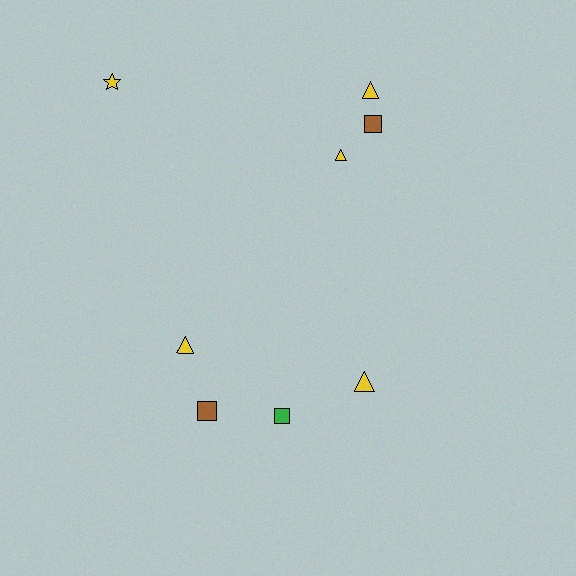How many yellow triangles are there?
There are 4 yellow triangles.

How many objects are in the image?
There are 8 objects.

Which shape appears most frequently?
Triangle, with 4 objects.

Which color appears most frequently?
Yellow, with 5 objects.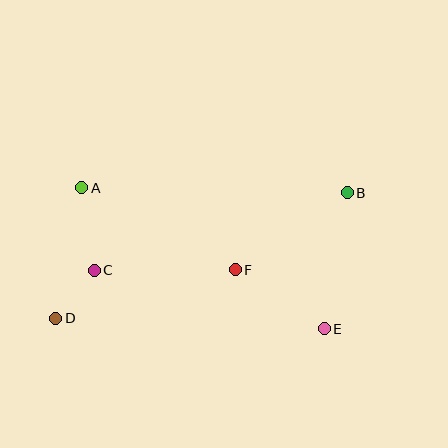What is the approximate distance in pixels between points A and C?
The distance between A and C is approximately 84 pixels.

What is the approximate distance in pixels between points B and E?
The distance between B and E is approximately 138 pixels.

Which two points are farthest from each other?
Points B and D are farthest from each other.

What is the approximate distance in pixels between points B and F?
The distance between B and F is approximately 136 pixels.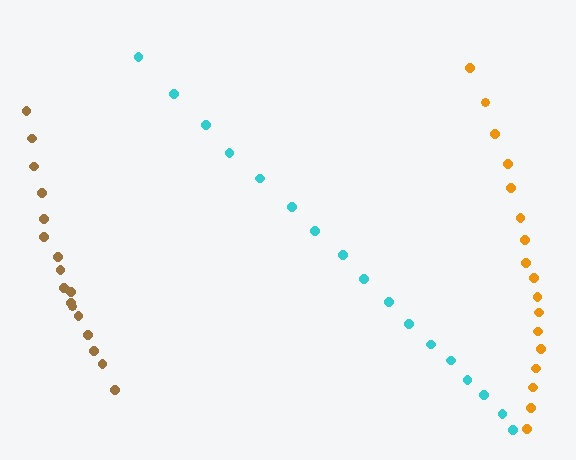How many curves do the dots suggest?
There are 3 distinct paths.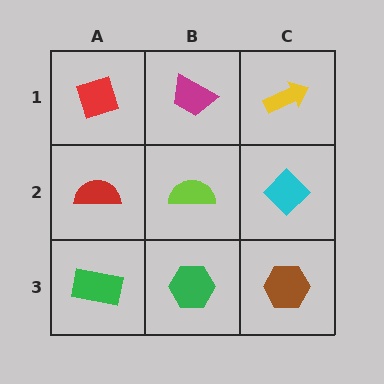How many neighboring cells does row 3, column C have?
2.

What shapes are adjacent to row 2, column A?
A red diamond (row 1, column A), a green rectangle (row 3, column A), a lime semicircle (row 2, column B).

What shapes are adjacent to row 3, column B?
A lime semicircle (row 2, column B), a green rectangle (row 3, column A), a brown hexagon (row 3, column C).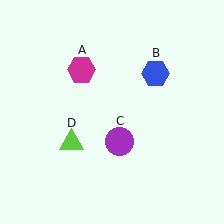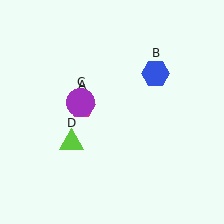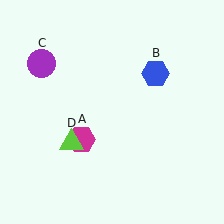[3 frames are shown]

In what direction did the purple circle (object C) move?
The purple circle (object C) moved up and to the left.